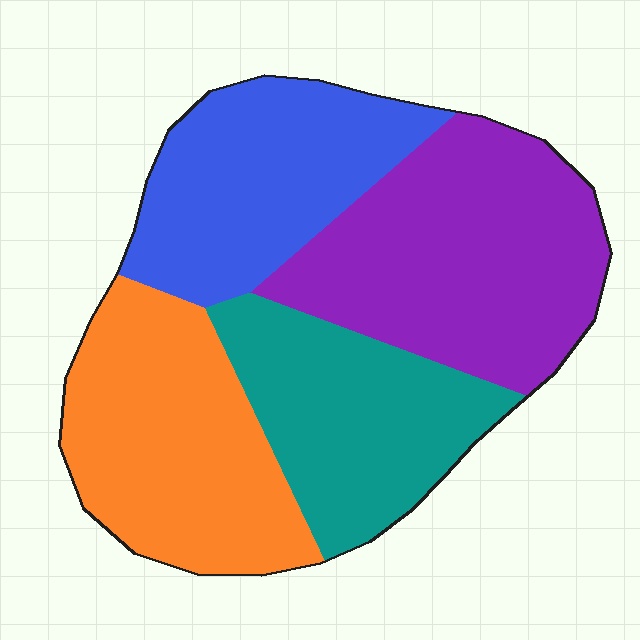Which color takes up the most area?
Purple, at roughly 30%.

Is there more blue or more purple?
Purple.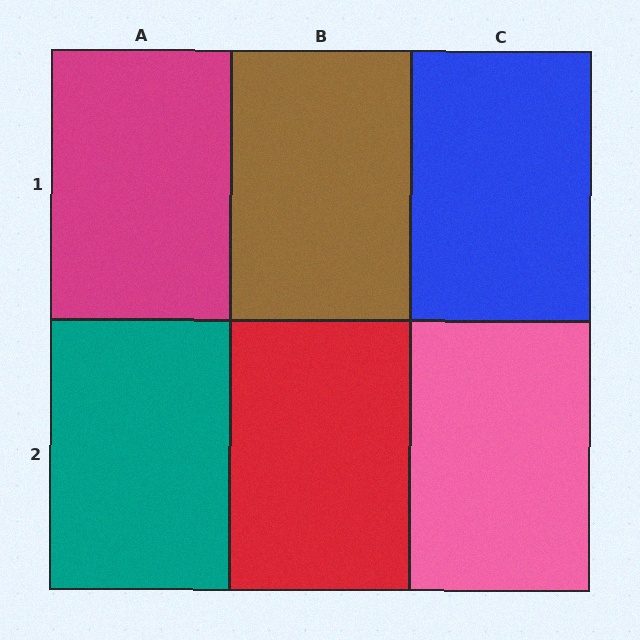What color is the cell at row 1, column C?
Blue.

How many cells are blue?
1 cell is blue.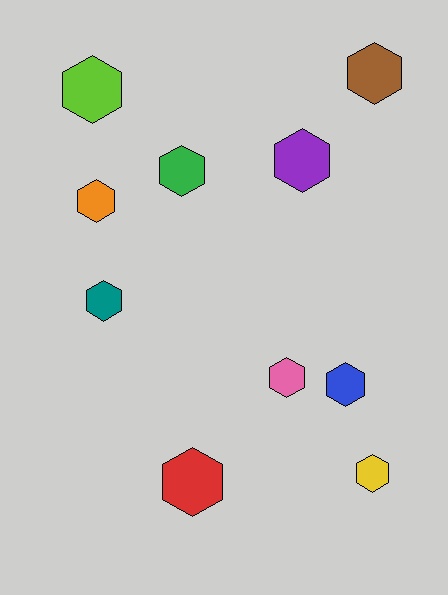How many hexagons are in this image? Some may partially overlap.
There are 10 hexagons.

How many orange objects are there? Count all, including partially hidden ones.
There is 1 orange object.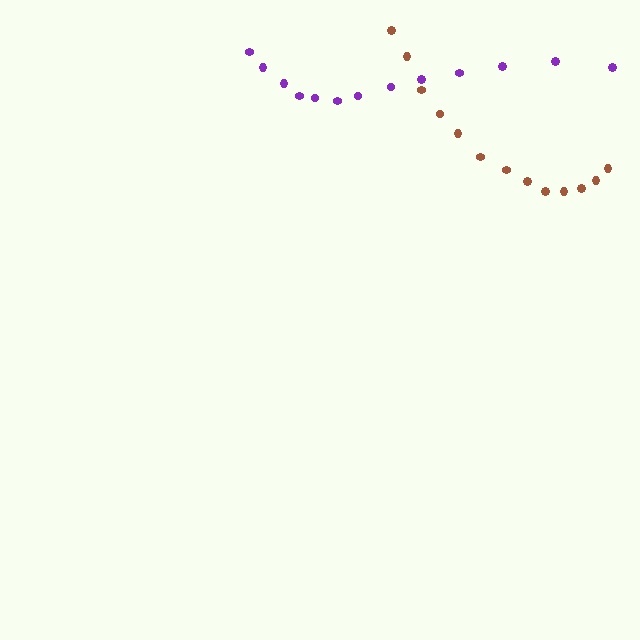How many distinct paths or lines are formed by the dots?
There are 2 distinct paths.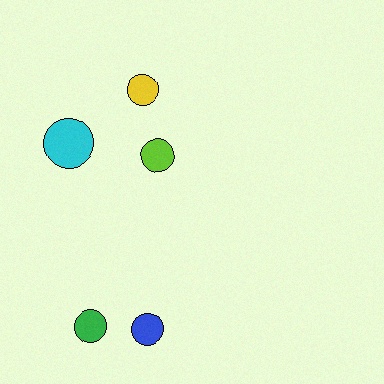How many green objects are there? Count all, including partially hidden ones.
There is 1 green object.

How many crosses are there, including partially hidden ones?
There are no crosses.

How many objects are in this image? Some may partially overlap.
There are 5 objects.